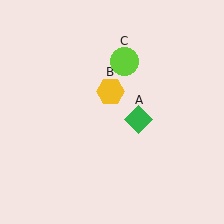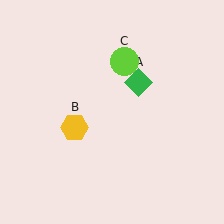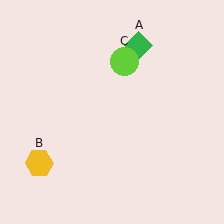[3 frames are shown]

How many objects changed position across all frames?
2 objects changed position: green diamond (object A), yellow hexagon (object B).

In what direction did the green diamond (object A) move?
The green diamond (object A) moved up.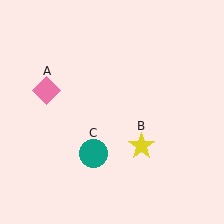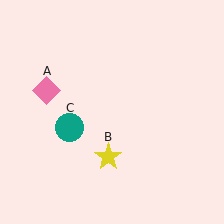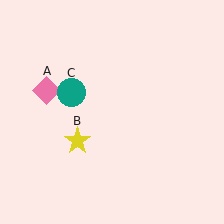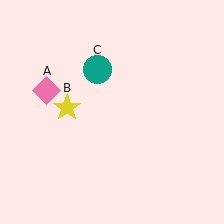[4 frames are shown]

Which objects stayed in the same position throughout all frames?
Pink diamond (object A) remained stationary.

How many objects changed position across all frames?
2 objects changed position: yellow star (object B), teal circle (object C).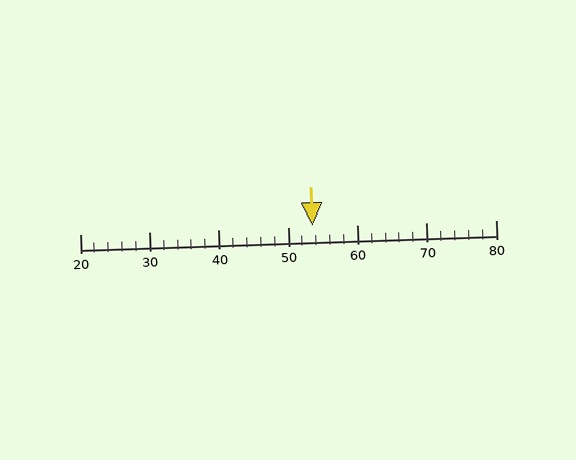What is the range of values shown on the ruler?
The ruler shows values from 20 to 80.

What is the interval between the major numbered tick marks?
The major tick marks are spaced 10 units apart.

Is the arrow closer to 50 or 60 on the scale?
The arrow is closer to 50.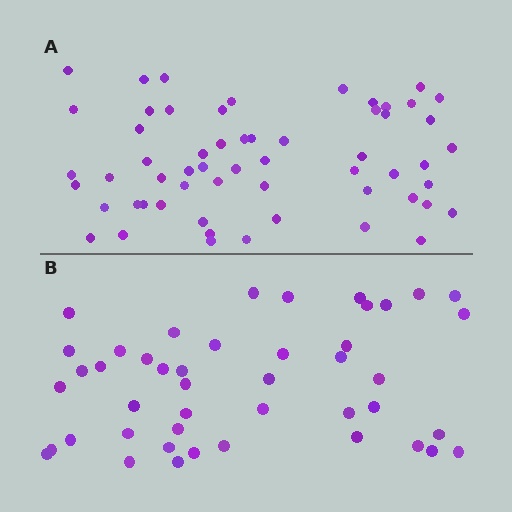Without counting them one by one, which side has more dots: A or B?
Region A (the top region) has more dots.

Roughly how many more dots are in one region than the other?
Region A has approximately 15 more dots than region B.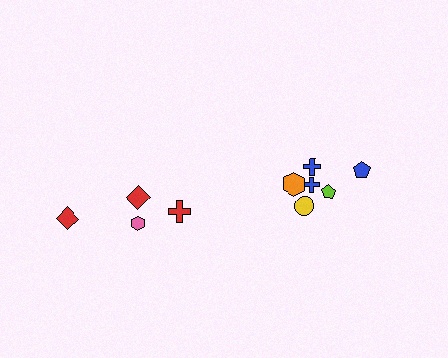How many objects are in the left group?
There are 4 objects.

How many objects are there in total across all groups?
There are 10 objects.